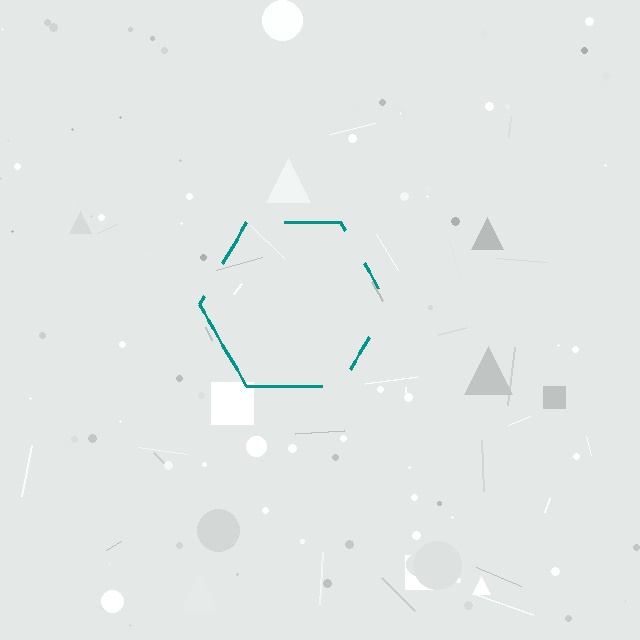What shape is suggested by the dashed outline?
The dashed outline suggests a hexagon.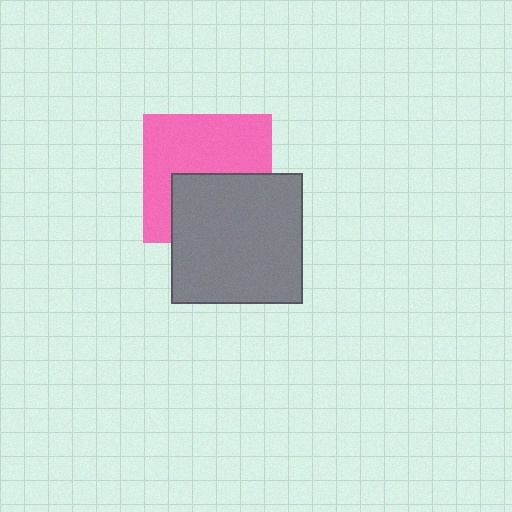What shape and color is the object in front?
The object in front is a gray square.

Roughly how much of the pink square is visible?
About half of it is visible (roughly 58%).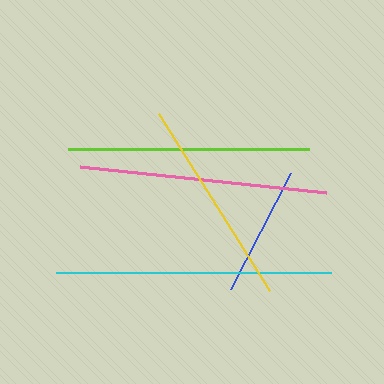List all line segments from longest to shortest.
From longest to shortest: cyan, pink, lime, yellow, blue.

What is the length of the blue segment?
The blue segment is approximately 131 pixels long.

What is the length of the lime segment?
The lime segment is approximately 240 pixels long.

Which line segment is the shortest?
The blue line is the shortest at approximately 131 pixels.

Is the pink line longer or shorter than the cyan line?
The cyan line is longer than the pink line.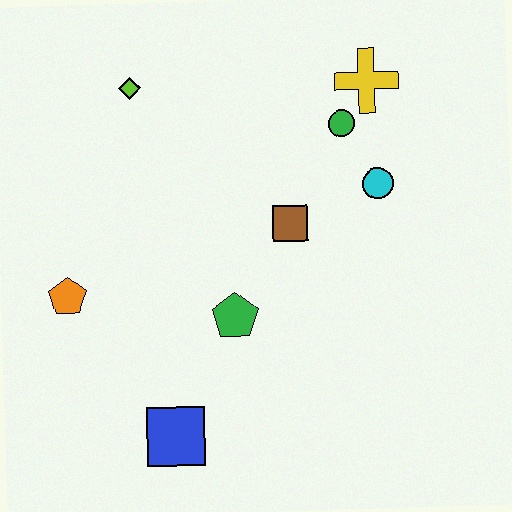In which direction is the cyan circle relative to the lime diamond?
The cyan circle is to the right of the lime diamond.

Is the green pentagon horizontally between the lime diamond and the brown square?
Yes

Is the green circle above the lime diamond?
No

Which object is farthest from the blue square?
The yellow cross is farthest from the blue square.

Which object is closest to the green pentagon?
The brown square is closest to the green pentagon.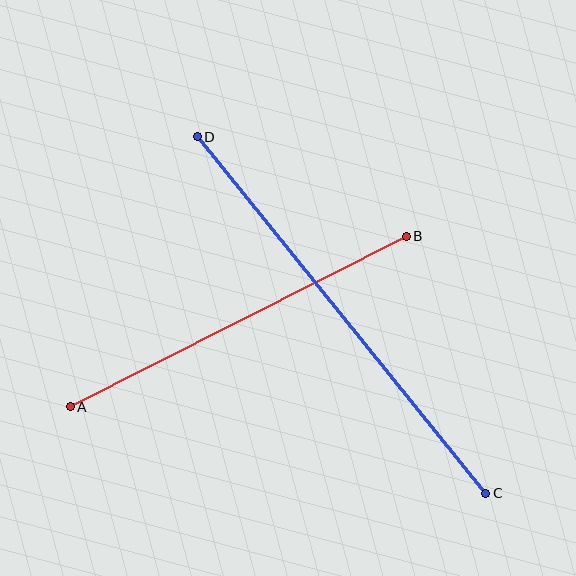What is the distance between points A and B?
The distance is approximately 377 pixels.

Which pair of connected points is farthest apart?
Points C and D are farthest apart.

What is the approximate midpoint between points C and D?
The midpoint is at approximately (341, 315) pixels.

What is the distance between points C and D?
The distance is approximately 459 pixels.